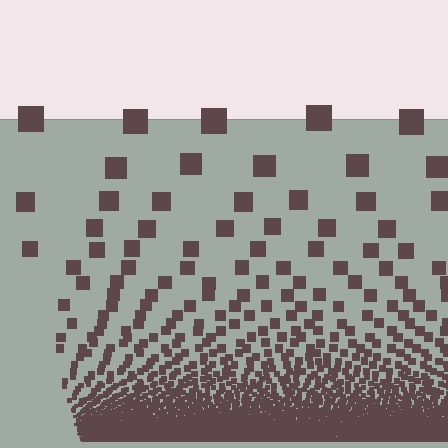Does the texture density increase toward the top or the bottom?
Density increases toward the bottom.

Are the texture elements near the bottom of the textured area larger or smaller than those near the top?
Smaller. The gradient is inverted — elements near the bottom are smaller and denser.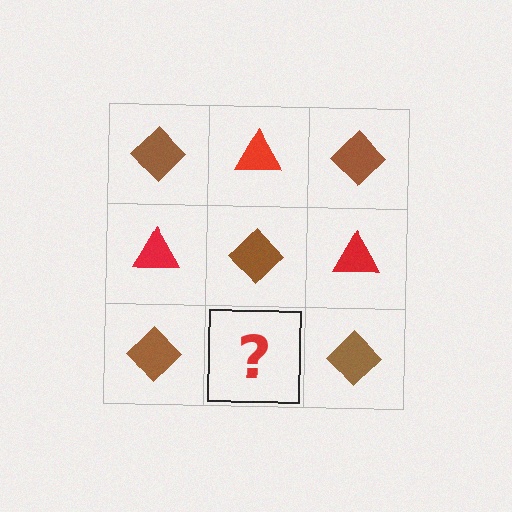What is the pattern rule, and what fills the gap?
The rule is that it alternates brown diamond and red triangle in a checkerboard pattern. The gap should be filled with a red triangle.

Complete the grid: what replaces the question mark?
The question mark should be replaced with a red triangle.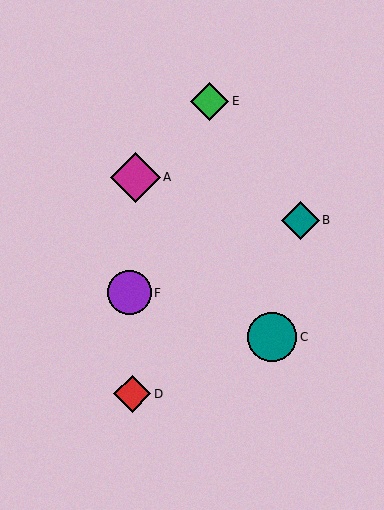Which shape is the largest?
The magenta diamond (labeled A) is the largest.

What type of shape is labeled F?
Shape F is a purple circle.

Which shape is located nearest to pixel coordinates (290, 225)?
The teal diamond (labeled B) at (300, 220) is nearest to that location.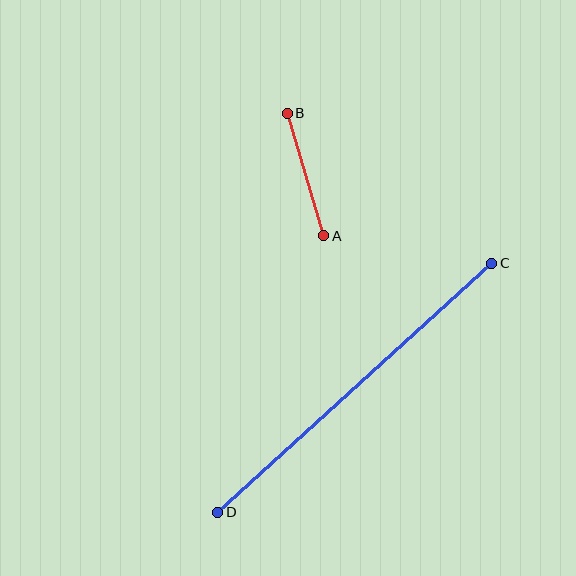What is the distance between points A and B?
The distance is approximately 128 pixels.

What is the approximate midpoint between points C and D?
The midpoint is at approximately (355, 388) pixels.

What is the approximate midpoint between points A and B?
The midpoint is at approximately (305, 175) pixels.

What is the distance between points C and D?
The distance is approximately 370 pixels.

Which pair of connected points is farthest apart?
Points C and D are farthest apart.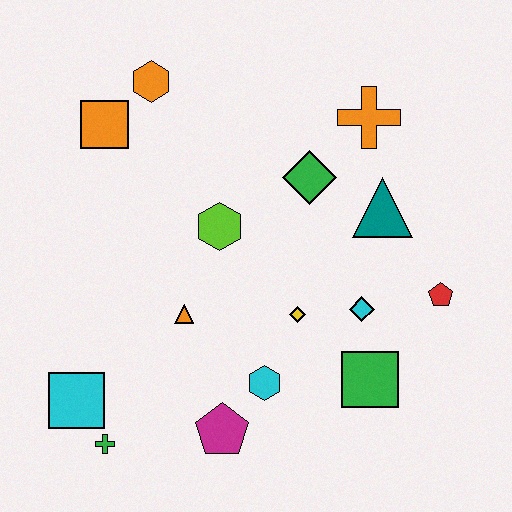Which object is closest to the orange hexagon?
The orange square is closest to the orange hexagon.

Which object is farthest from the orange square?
The red pentagon is farthest from the orange square.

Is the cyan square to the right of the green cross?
No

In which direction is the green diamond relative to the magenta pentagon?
The green diamond is above the magenta pentagon.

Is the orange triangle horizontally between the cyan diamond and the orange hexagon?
Yes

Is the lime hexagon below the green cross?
No